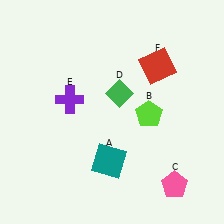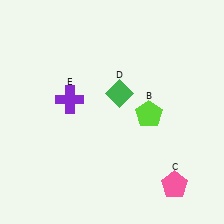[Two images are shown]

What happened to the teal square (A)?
The teal square (A) was removed in Image 2. It was in the bottom-left area of Image 1.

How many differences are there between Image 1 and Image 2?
There are 2 differences between the two images.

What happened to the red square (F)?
The red square (F) was removed in Image 2. It was in the top-right area of Image 1.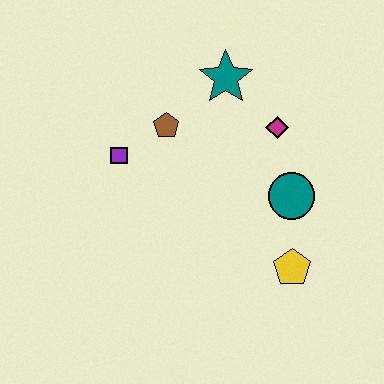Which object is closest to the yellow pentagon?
The teal circle is closest to the yellow pentagon.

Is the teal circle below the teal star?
Yes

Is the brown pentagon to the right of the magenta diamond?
No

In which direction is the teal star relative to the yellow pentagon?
The teal star is above the yellow pentagon.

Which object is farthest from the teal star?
The yellow pentagon is farthest from the teal star.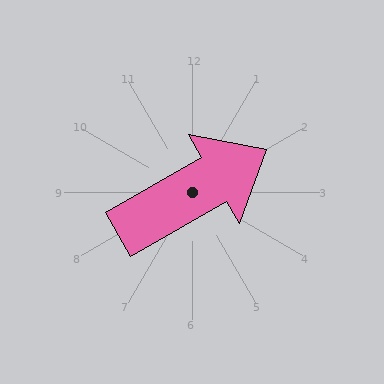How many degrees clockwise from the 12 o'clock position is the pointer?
Approximately 60 degrees.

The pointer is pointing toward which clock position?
Roughly 2 o'clock.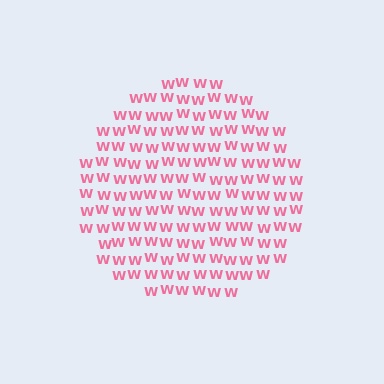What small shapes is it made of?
It is made of small letter W's.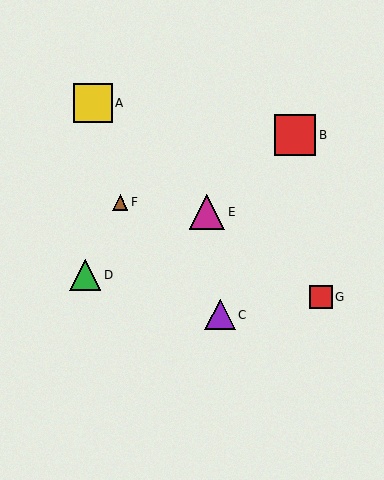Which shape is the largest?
The red square (labeled B) is the largest.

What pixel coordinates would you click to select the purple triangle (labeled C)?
Click at (220, 315) to select the purple triangle C.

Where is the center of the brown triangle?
The center of the brown triangle is at (120, 202).